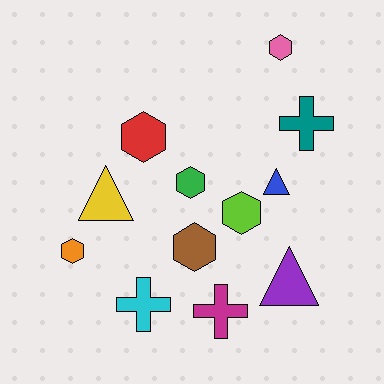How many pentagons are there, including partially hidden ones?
There are no pentagons.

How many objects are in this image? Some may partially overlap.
There are 12 objects.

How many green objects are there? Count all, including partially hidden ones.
There is 1 green object.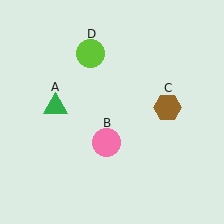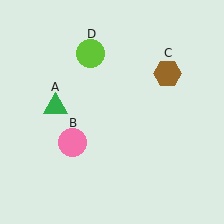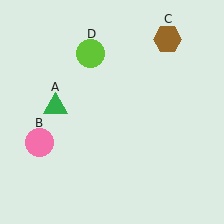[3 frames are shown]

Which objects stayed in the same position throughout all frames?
Green triangle (object A) and lime circle (object D) remained stationary.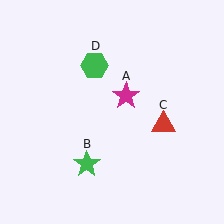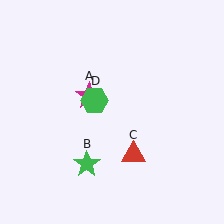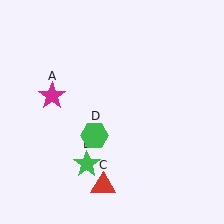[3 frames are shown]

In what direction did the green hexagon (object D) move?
The green hexagon (object D) moved down.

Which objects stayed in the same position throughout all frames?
Green star (object B) remained stationary.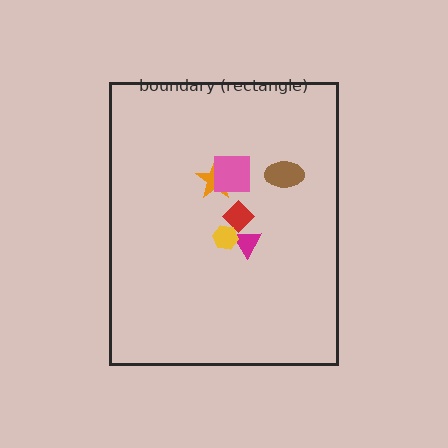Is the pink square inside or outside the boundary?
Inside.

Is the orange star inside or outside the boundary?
Inside.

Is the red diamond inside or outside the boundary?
Inside.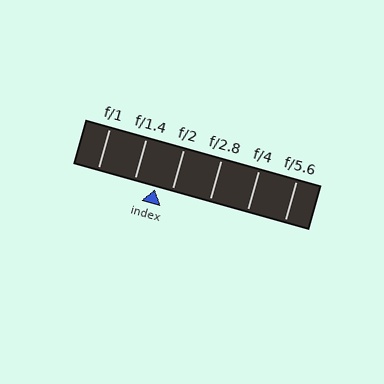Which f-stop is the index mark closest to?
The index mark is closest to f/2.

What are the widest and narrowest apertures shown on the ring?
The widest aperture shown is f/1 and the narrowest is f/5.6.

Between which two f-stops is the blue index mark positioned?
The index mark is between f/1.4 and f/2.